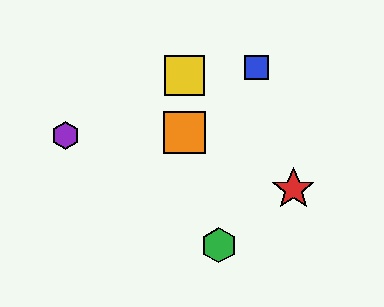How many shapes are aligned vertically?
2 shapes (the yellow square, the orange square) are aligned vertically.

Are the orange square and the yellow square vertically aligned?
Yes, both are at x≈184.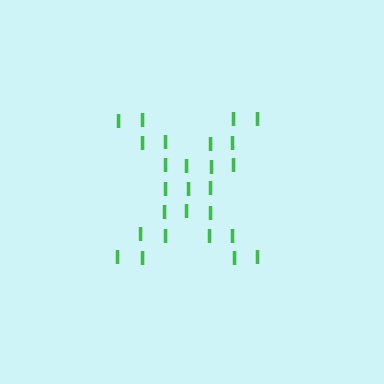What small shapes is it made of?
It is made of small letter I's.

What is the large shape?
The large shape is the letter X.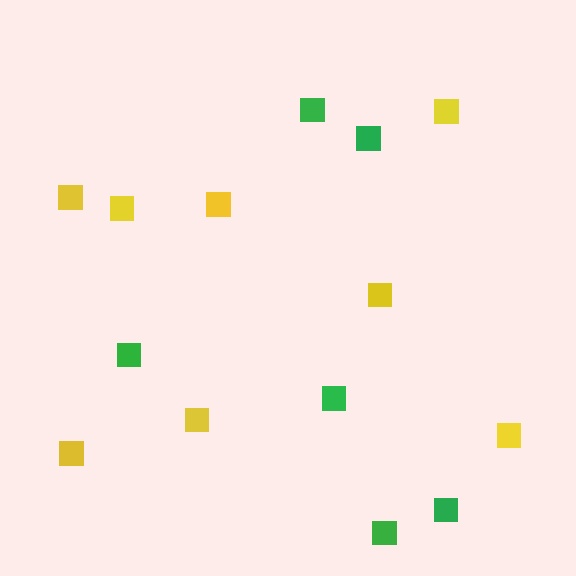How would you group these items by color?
There are 2 groups: one group of yellow squares (8) and one group of green squares (6).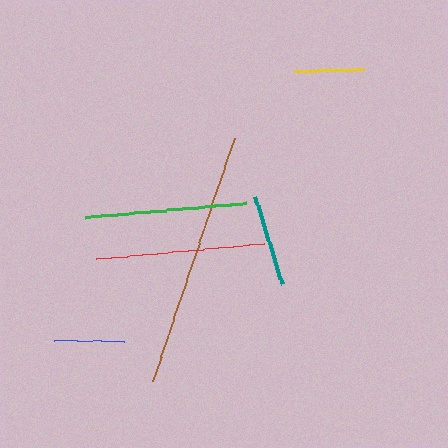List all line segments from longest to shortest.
From longest to shortest: brown, red, green, teal, yellow, blue.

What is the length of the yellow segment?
The yellow segment is approximately 70 pixels long.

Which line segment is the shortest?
The blue line is the shortest at approximately 70 pixels.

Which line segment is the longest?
The brown line is the longest at approximately 256 pixels.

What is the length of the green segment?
The green segment is approximately 163 pixels long.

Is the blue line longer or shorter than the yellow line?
The yellow line is longer than the blue line.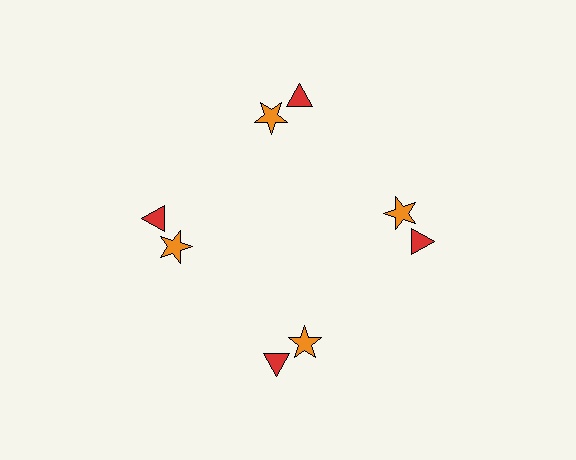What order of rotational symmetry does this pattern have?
This pattern has 4-fold rotational symmetry.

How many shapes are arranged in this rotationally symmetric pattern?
There are 8 shapes, arranged in 4 groups of 2.